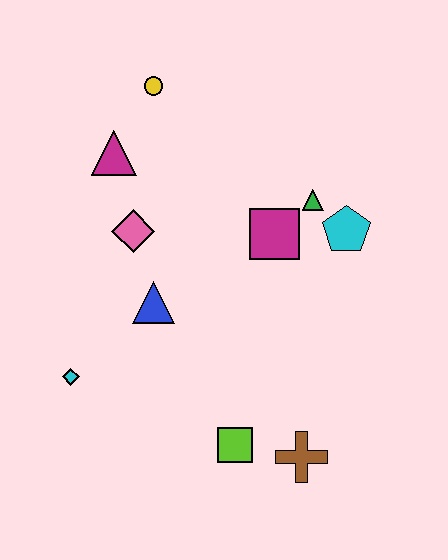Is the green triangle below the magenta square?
No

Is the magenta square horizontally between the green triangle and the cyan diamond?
Yes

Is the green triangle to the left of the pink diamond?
No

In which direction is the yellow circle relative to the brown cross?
The yellow circle is above the brown cross.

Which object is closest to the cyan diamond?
The blue triangle is closest to the cyan diamond.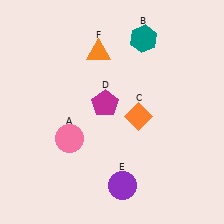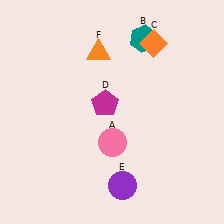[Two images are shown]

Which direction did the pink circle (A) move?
The pink circle (A) moved right.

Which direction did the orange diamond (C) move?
The orange diamond (C) moved up.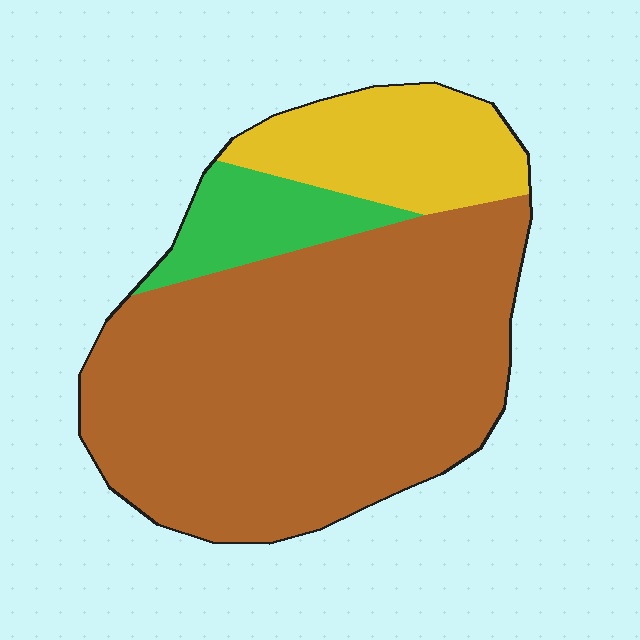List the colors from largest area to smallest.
From largest to smallest: brown, yellow, green.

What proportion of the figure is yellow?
Yellow covers around 20% of the figure.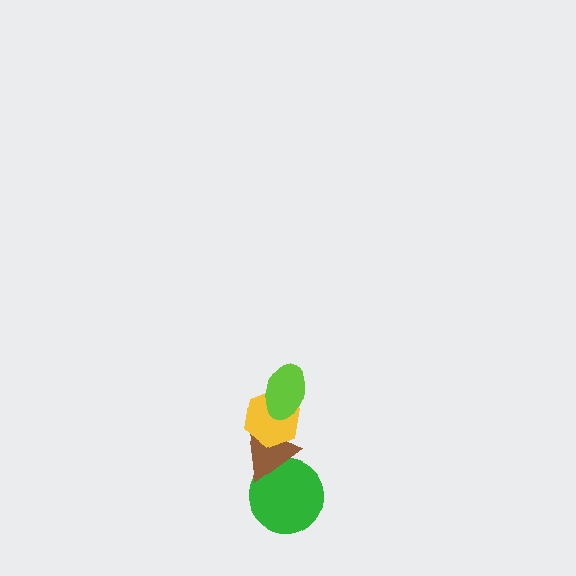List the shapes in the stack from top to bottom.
From top to bottom: the lime ellipse, the yellow hexagon, the brown triangle, the green circle.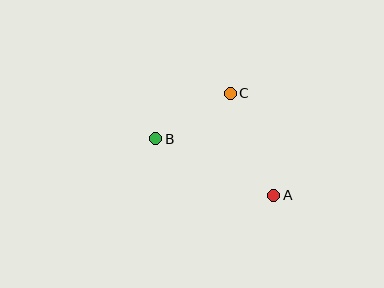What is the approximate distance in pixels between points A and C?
The distance between A and C is approximately 111 pixels.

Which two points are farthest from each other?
Points A and B are farthest from each other.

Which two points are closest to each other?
Points B and C are closest to each other.